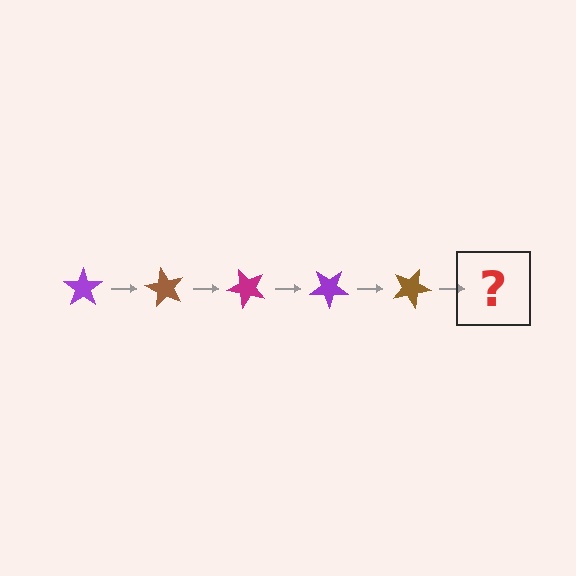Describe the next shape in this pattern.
It should be a magenta star, rotated 300 degrees from the start.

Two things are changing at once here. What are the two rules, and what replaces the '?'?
The two rules are that it rotates 60 degrees each step and the color cycles through purple, brown, and magenta. The '?' should be a magenta star, rotated 300 degrees from the start.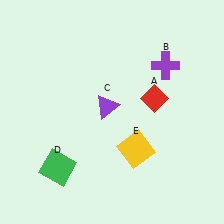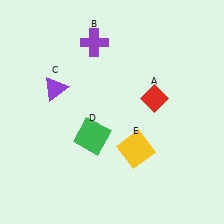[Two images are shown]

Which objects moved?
The objects that moved are: the purple cross (B), the purple triangle (C), the green square (D).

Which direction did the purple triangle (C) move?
The purple triangle (C) moved left.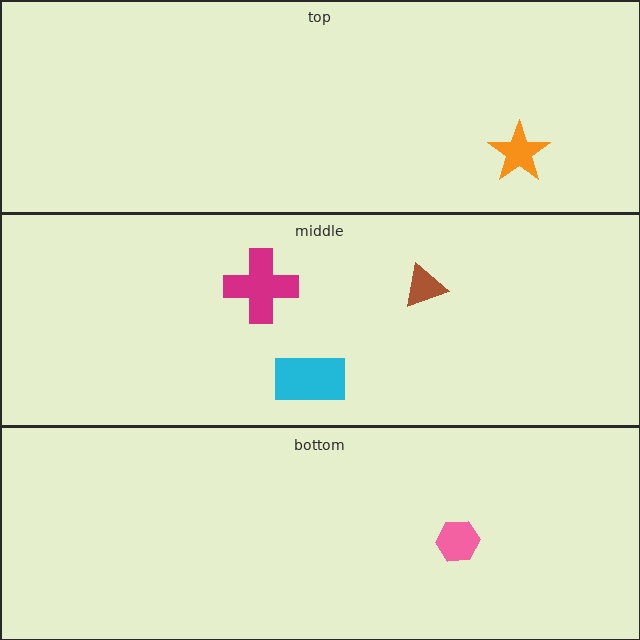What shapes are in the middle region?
The cyan rectangle, the magenta cross, the brown triangle.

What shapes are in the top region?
The orange star.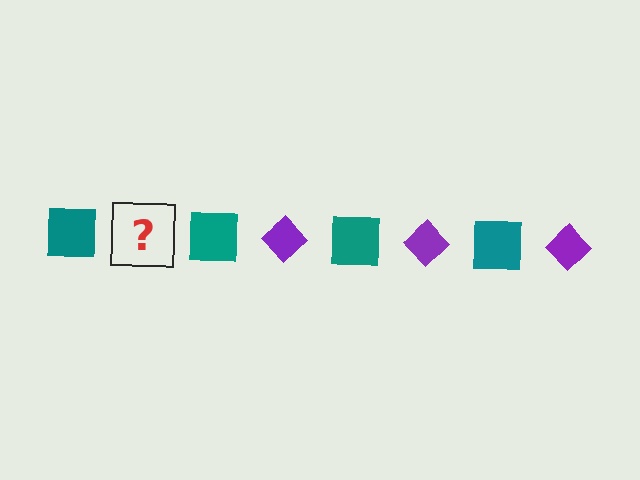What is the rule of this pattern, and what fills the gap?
The rule is that the pattern alternates between teal square and purple diamond. The gap should be filled with a purple diamond.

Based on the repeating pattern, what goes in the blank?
The blank should be a purple diamond.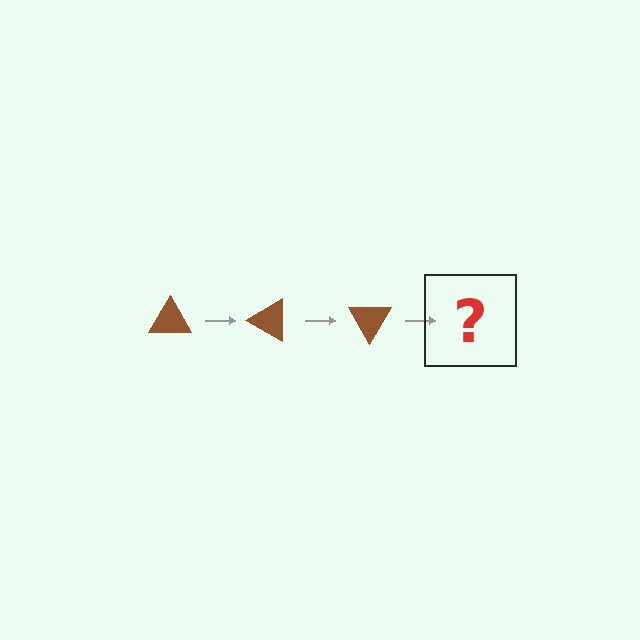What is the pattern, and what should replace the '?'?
The pattern is that the triangle rotates 30 degrees each step. The '?' should be a brown triangle rotated 90 degrees.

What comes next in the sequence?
The next element should be a brown triangle rotated 90 degrees.